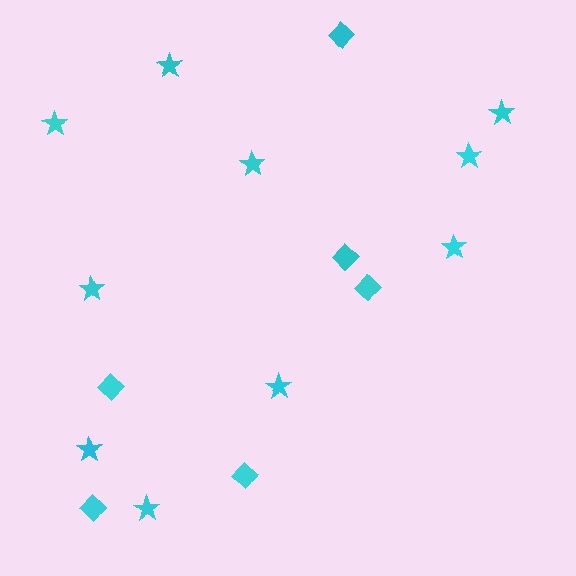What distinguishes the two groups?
There are 2 groups: one group of diamonds (6) and one group of stars (10).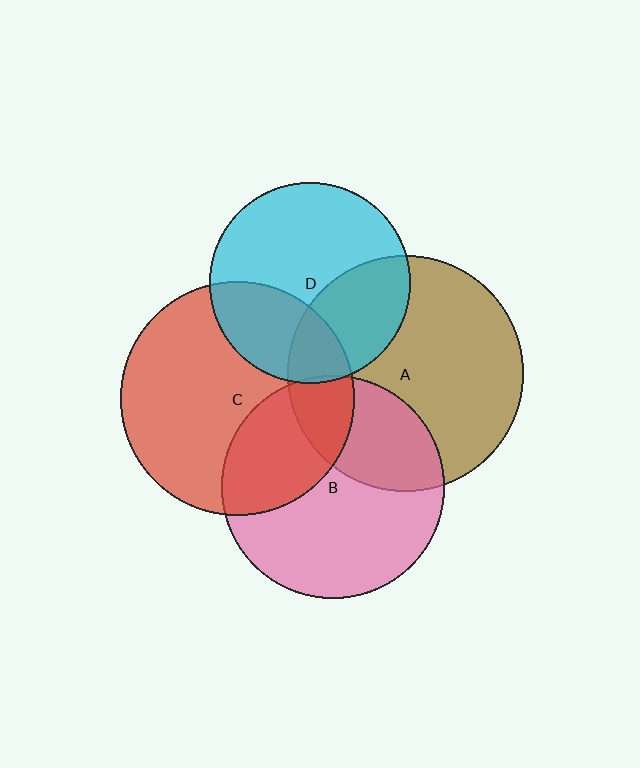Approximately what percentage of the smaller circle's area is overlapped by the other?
Approximately 30%.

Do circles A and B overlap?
Yes.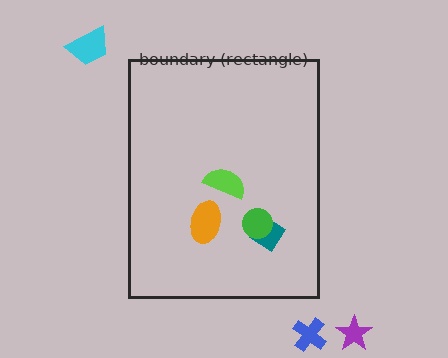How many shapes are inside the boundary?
4 inside, 3 outside.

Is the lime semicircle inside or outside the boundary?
Inside.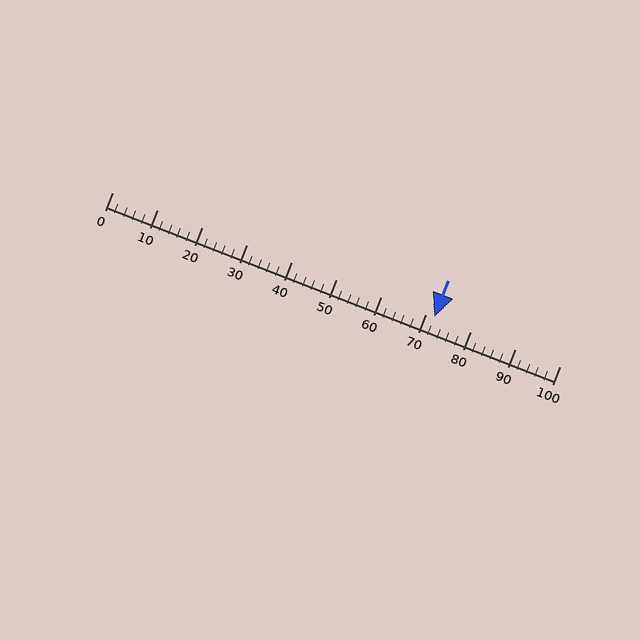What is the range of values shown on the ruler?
The ruler shows values from 0 to 100.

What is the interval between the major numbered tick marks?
The major tick marks are spaced 10 units apart.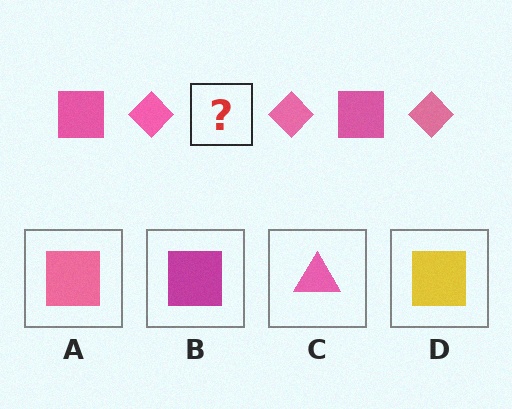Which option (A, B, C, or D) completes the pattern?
A.